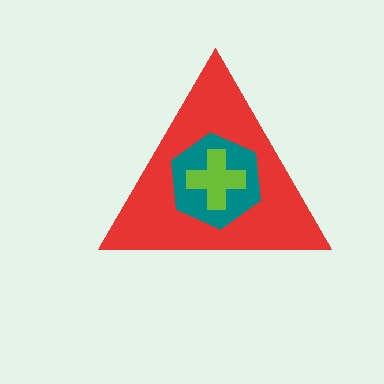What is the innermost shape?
The lime cross.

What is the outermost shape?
The red triangle.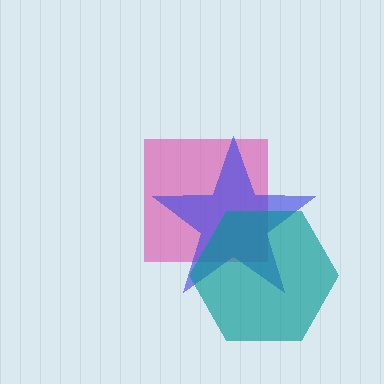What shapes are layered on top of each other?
The layered shapes are: a pink square, a blue star, a teal hexagon.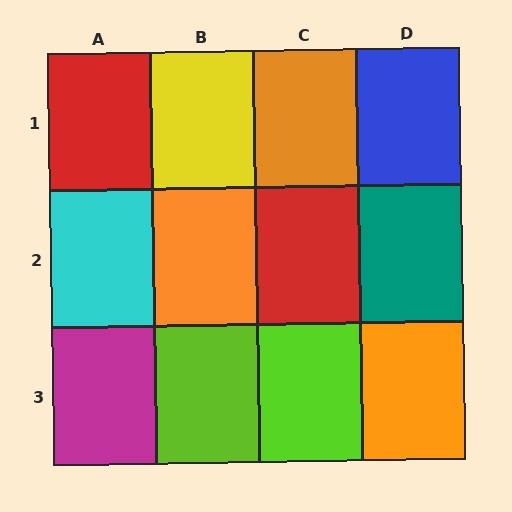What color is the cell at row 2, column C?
Red.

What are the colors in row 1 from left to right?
Red, yellow, orange, blue.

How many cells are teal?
1 cell is teal.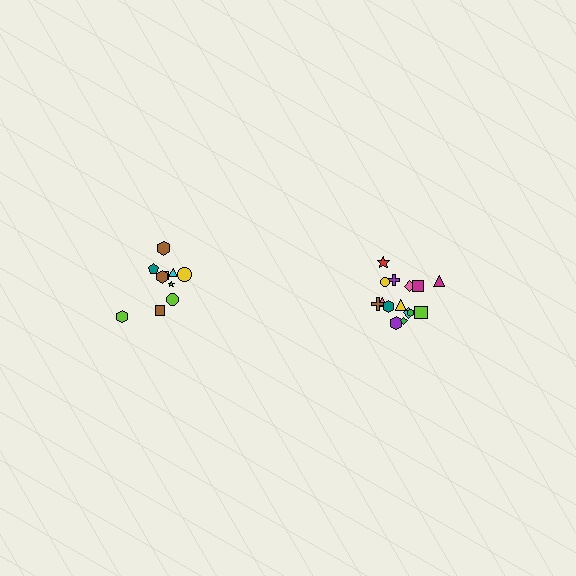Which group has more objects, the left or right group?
The right group.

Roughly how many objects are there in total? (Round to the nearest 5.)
Roughly 25 objects in total.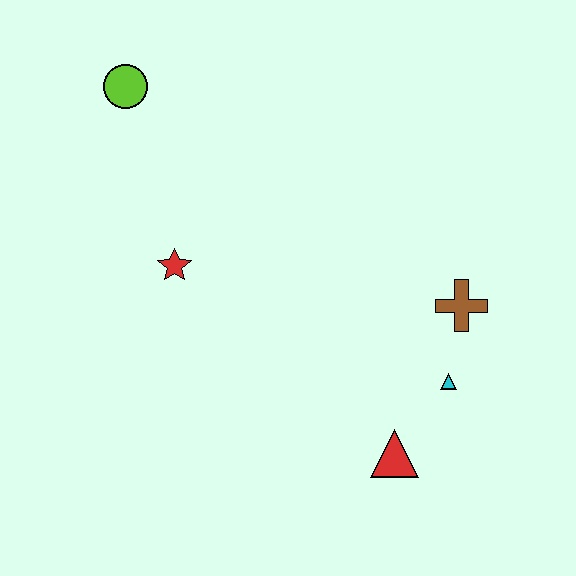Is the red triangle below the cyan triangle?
Yes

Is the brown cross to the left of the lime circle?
No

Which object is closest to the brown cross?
The cyan triangle is closest to the brown cross.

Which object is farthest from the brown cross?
The lime circle is farthest from the brown cross.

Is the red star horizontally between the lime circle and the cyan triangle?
Yes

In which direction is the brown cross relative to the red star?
The brown cross is to the right of the red star.